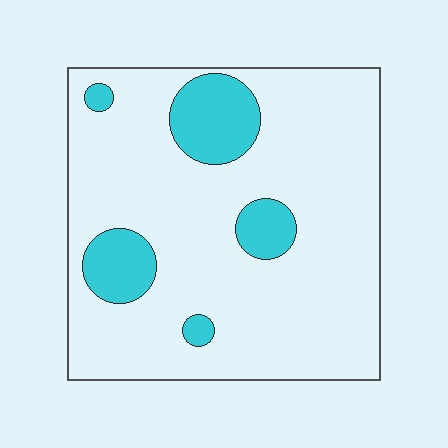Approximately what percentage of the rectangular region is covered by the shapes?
Approximately 15%.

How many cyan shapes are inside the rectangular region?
5.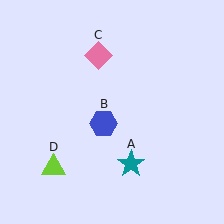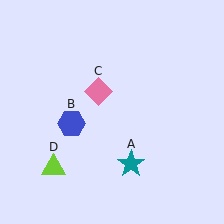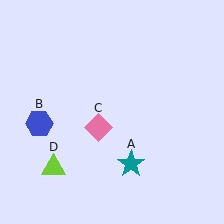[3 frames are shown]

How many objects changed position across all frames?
2 objects changed position: blue hexagon (object B), pink diamond (object C).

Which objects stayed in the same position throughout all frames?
Teal star (object A) and lime triangle (object D) remained stationary.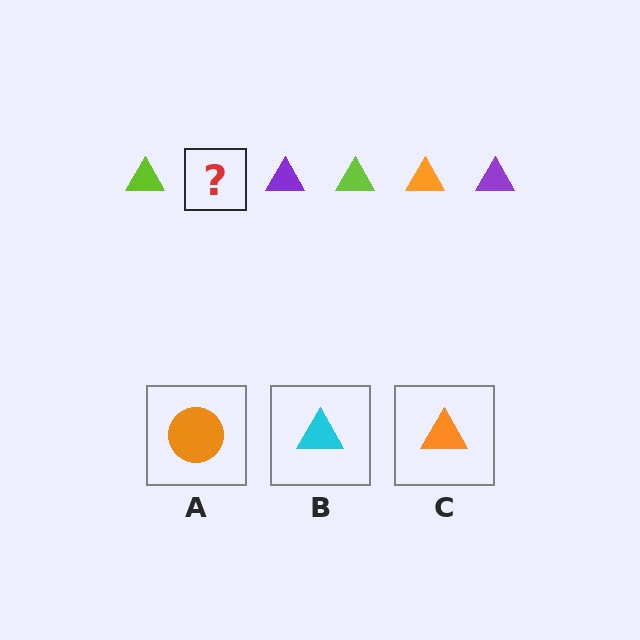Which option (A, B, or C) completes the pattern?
C.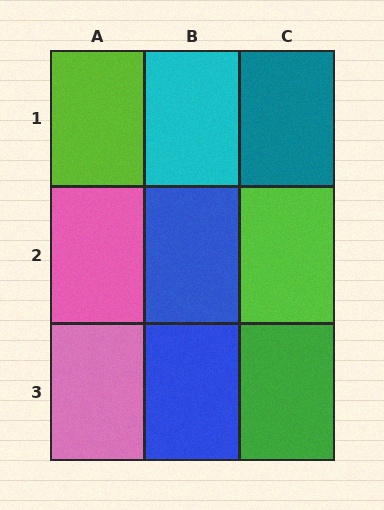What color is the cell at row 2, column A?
Pink.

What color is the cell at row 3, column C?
Green.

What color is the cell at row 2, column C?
Lime.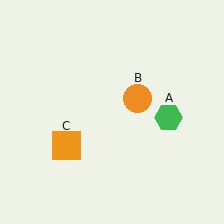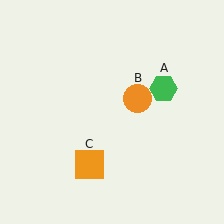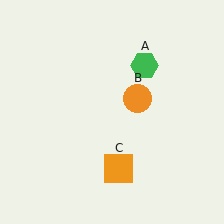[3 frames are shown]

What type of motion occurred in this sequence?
The green hexagon (object A), orange square (object C) rotated counterclockwise around the center of the scene.